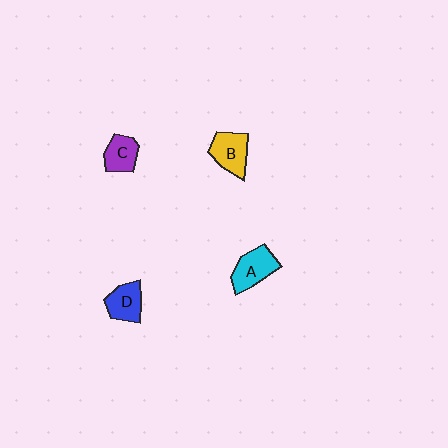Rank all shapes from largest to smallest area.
From largest to smallest: A (cyan), B (yellow), D (blue), C (purple).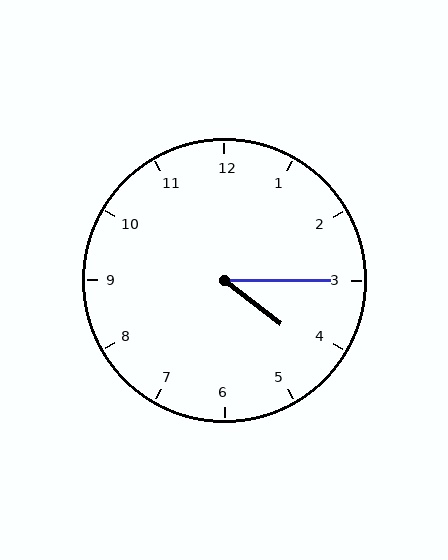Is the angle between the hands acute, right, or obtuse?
It is acute.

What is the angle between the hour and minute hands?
Approximately 38 degrees.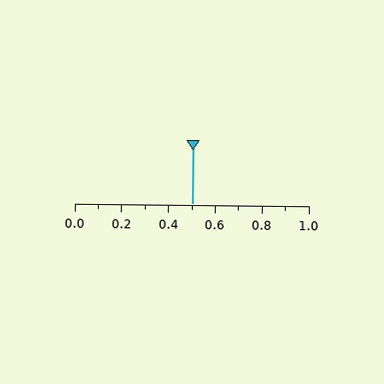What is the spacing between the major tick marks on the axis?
The major ticks are spaced 0.2 apart.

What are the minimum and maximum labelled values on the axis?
The axis runs from 0.0 to 1.0.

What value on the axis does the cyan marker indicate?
The marker indicates approximately 0.5.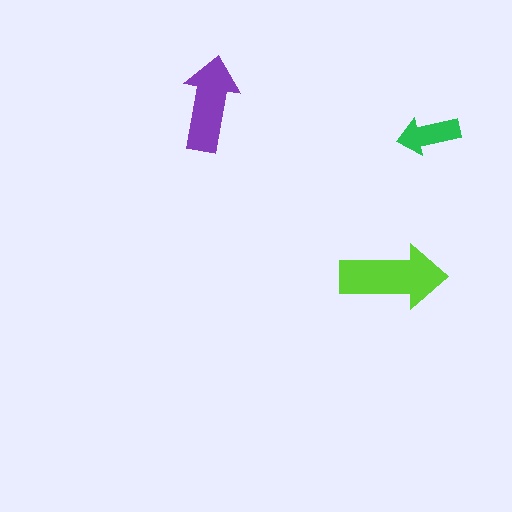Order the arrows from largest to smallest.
the lime one, the purple one, the green one.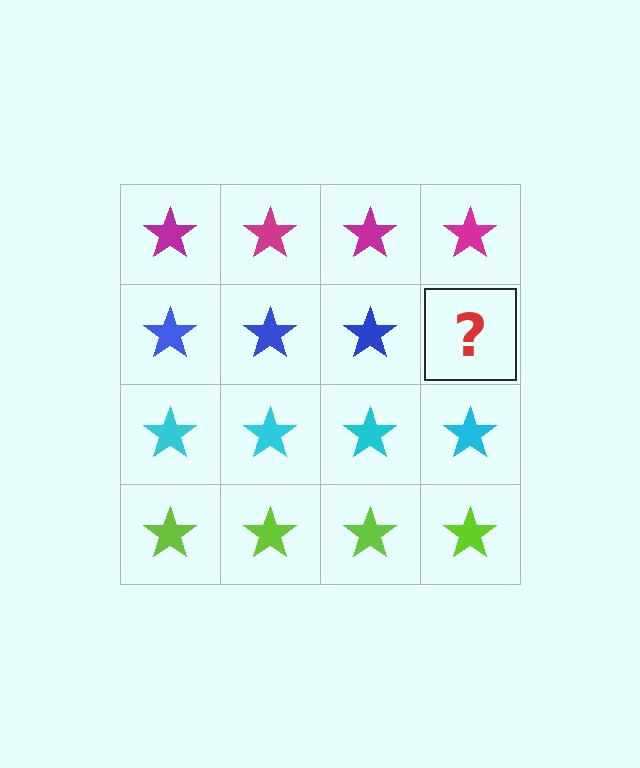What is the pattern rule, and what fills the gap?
The rule is that each row has a consistent color. The gap should be filled with a blue star.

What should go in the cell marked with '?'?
The missing cell should contain a blue star.